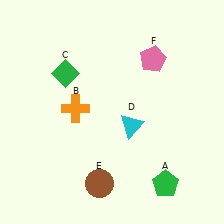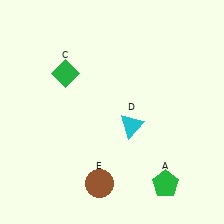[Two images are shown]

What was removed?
The orange cross (B), the pink pentagon (F) were removed in Image 2.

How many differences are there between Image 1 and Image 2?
There are 2 differences between the two images.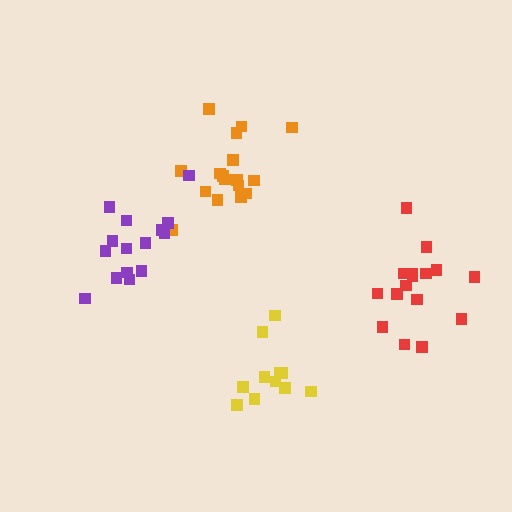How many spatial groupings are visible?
There are 4 spatial groupings.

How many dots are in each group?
Group 1: 11 dots, Group 2: 16 dots, Group 3: 17 dots, Group 4: 15 dots (59 total).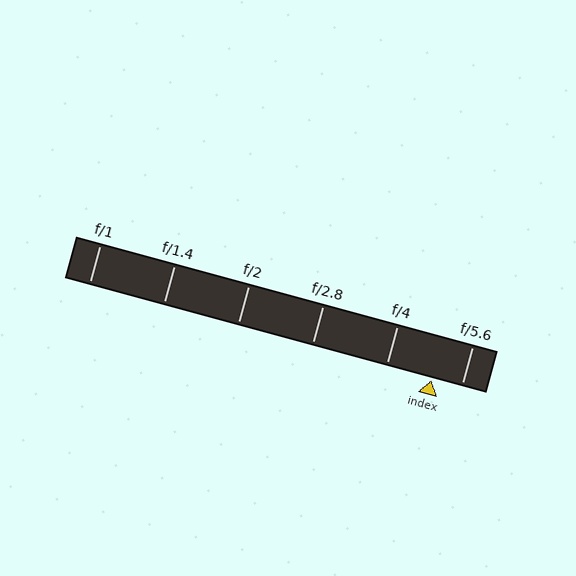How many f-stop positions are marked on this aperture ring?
There are 6 f-stop positions marked.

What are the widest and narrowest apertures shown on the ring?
The widest aperture shown is f/1 and the narrowest is f/5.6.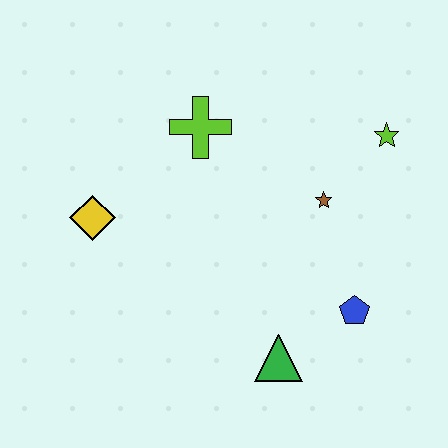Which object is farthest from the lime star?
The yellow diamond is farthest from the lime star.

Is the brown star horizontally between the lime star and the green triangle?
Yes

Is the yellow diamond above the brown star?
No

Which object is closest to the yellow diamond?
The lime cross is closest to the yellow diamond.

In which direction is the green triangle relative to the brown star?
The green triangle is below the brown star.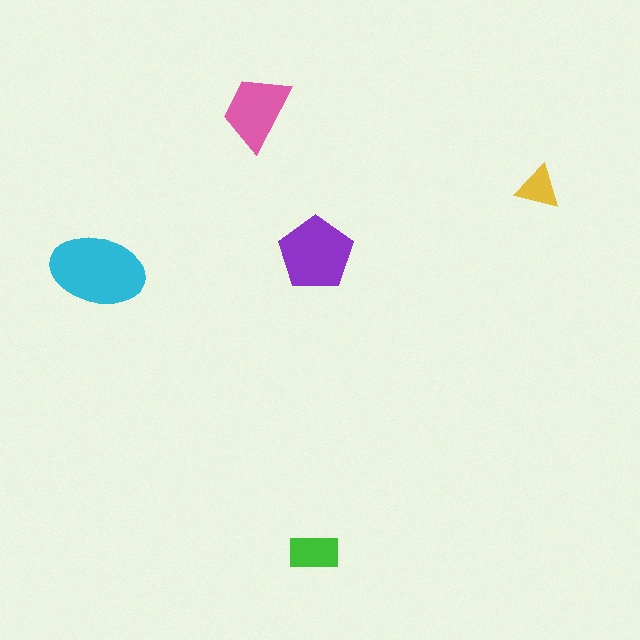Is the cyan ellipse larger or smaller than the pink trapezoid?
Larger.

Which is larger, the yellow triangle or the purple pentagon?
The purple pentagon.